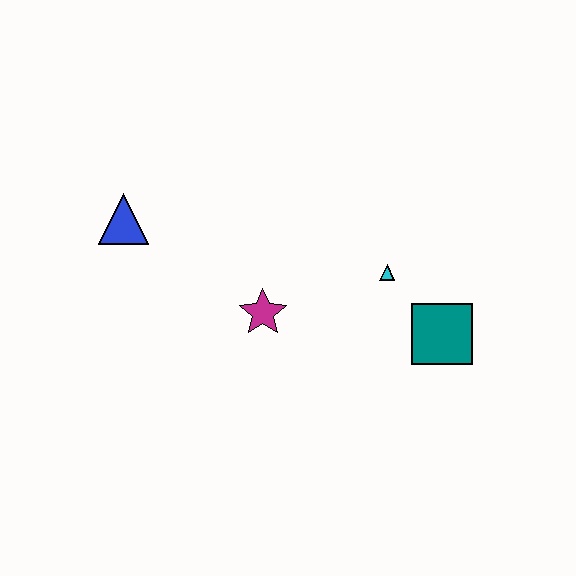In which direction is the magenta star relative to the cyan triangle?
The magenta star is to the left of the cyan triangle.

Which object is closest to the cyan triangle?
The teal square is closest to the cyan triangle.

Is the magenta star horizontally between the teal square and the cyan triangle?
No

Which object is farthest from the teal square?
The blue triangle is farthest from the teal square.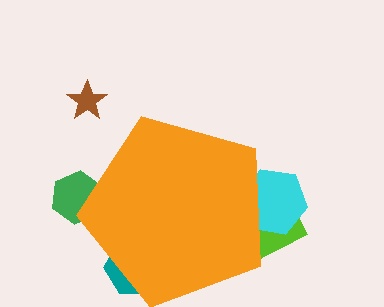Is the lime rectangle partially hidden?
Yes, the lime rectangle is partially hidden behind the orange pentagon.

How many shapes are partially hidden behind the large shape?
4 shapes are partially hidden.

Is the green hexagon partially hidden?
Yes, the green hexagon is partially hidden behind the orange pentagon.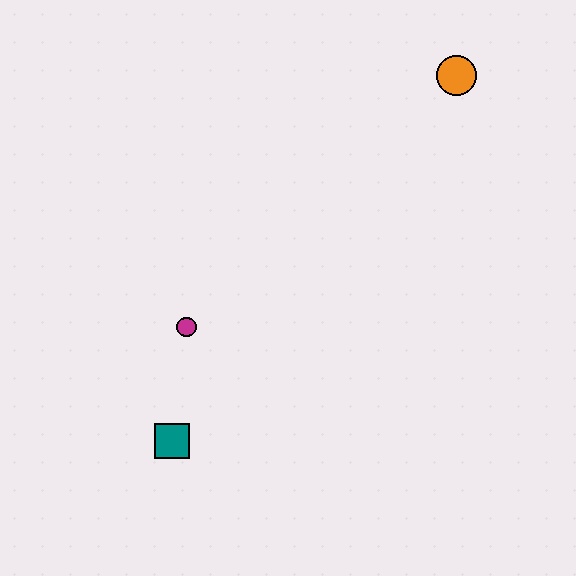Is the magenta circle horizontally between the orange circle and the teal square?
Yes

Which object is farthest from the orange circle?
The teal square is farthest from the orange circle.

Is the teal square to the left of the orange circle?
Yes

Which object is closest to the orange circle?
The magenta circle is closest to the orange circle.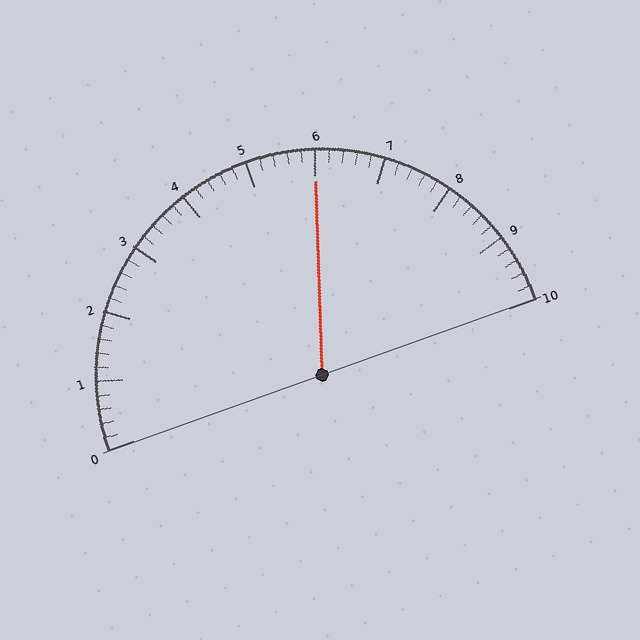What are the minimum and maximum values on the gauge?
The gauge ranges from 0 to 10.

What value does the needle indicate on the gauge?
The needle indicates approximately 6.0.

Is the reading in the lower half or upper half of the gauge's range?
The reading is in the upper half of the range (0 to 10).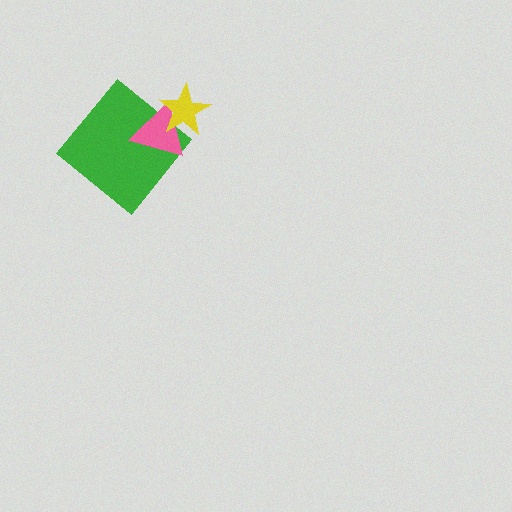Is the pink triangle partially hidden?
Yes, it is partially covered by another shape.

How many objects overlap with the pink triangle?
2 objects overlap with the pink triangle.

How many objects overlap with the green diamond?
1 object overlaps with the green diamond.